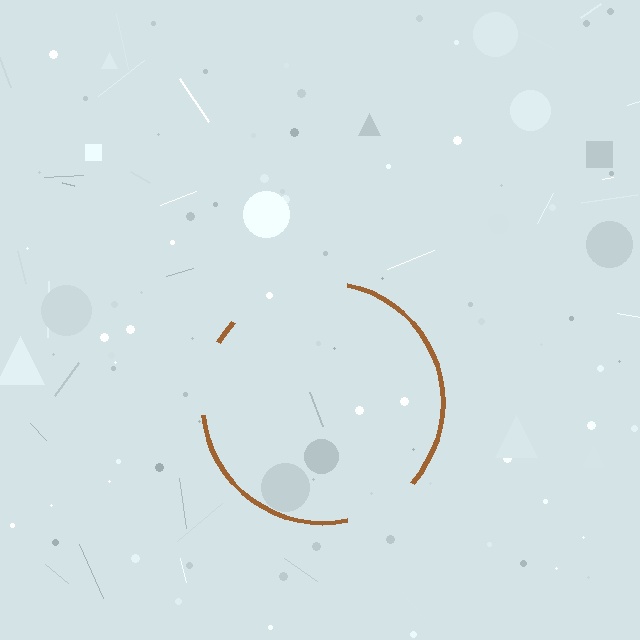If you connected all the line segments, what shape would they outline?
They would outline a circle.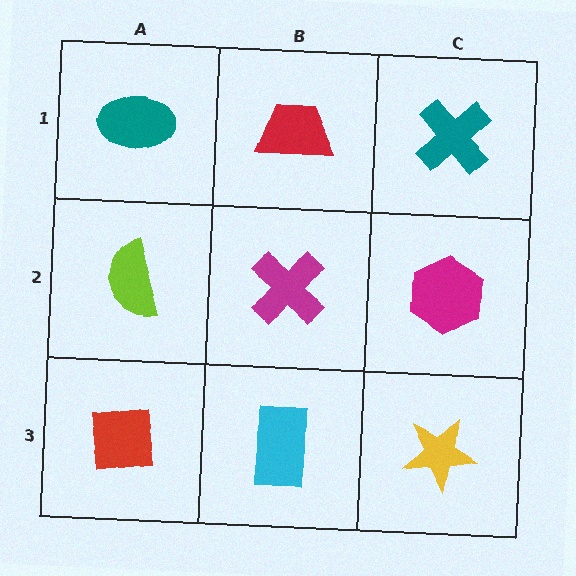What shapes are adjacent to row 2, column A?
A teal ellipse (row 1, column A), a red square (row 3, column A), a magenta cross (row 2, column B).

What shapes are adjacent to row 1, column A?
A lime semicircle (row 2, column A), a red trapezoid (row 1, column B).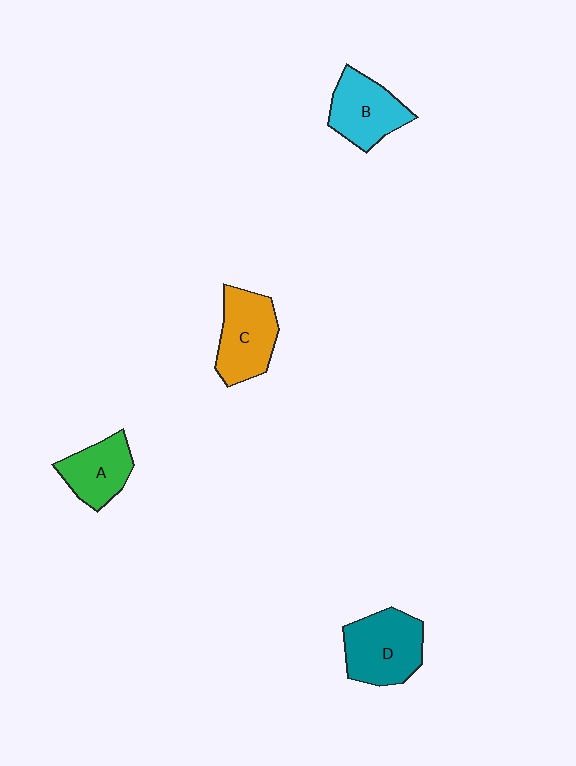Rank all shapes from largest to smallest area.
From largest to smallest: D (teal), C (orange), B (cyan), A (green).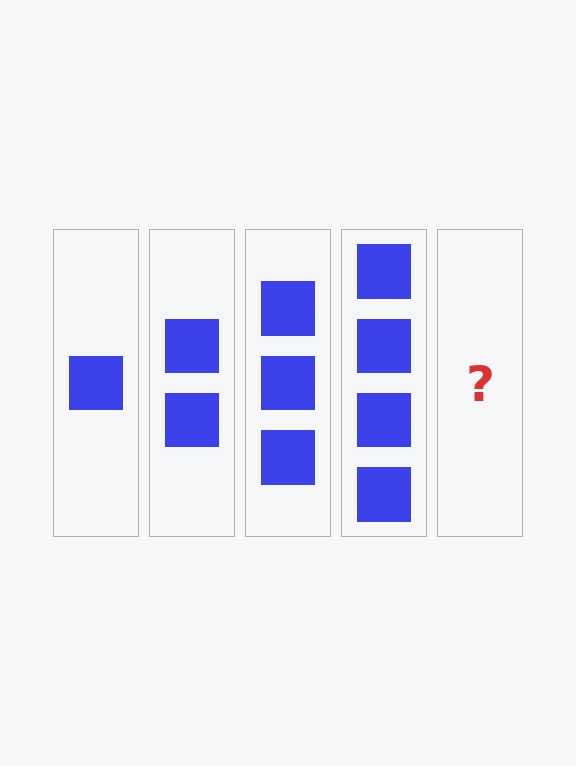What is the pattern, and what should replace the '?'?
The pattern is that each step adds one more square. The '?' should be 5 squares.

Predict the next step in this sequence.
The next step is 5 squares.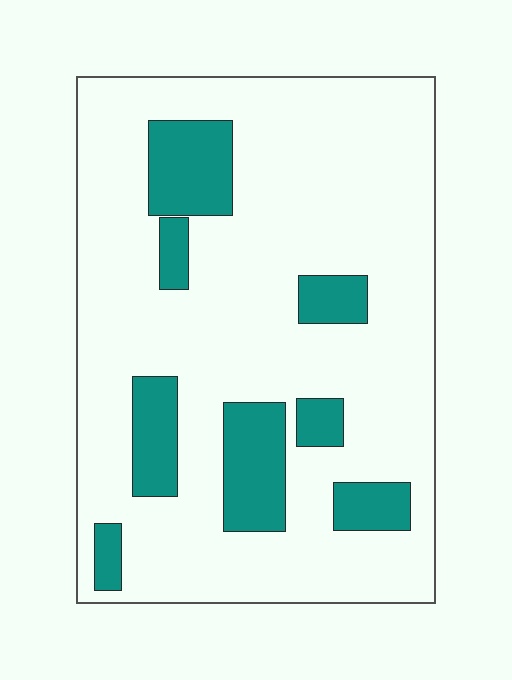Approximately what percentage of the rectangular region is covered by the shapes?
Approximately 20%.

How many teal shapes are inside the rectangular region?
8.